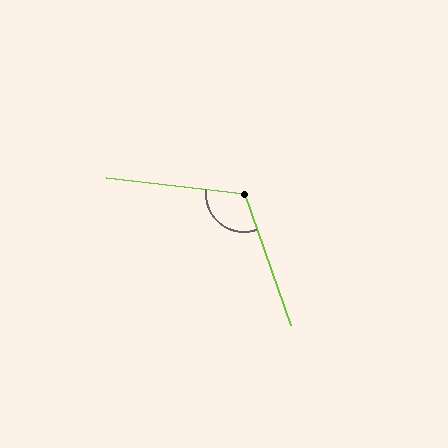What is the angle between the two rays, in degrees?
Approximately 116 degrees.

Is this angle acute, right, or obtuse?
It is obtuse.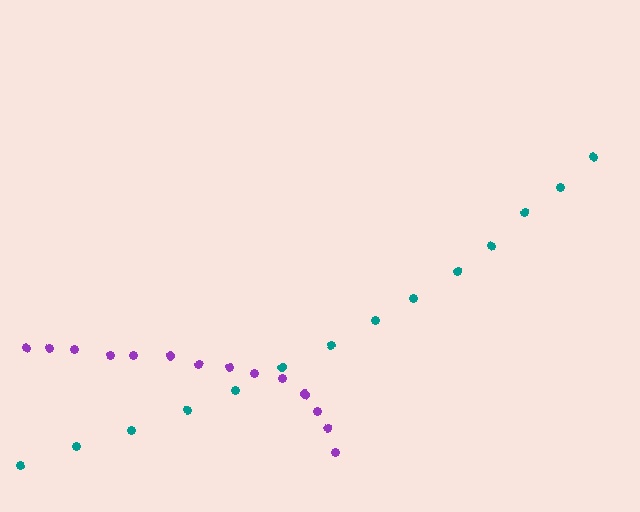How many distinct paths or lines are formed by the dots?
There are 2 distinct paths.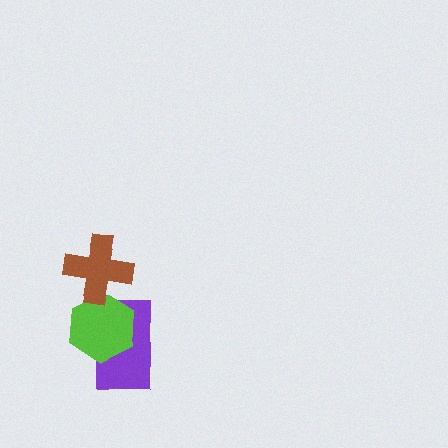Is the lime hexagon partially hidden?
Yes, it is partially covered by another shape.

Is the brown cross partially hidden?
No, no other shape covers it.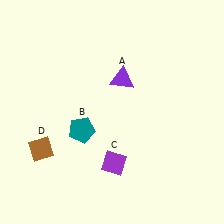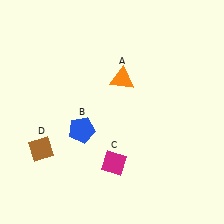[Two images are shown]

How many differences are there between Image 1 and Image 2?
There are 3 differences between the two images.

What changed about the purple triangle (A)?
In Image 1, A is purple. In Image 2, it changed to orange.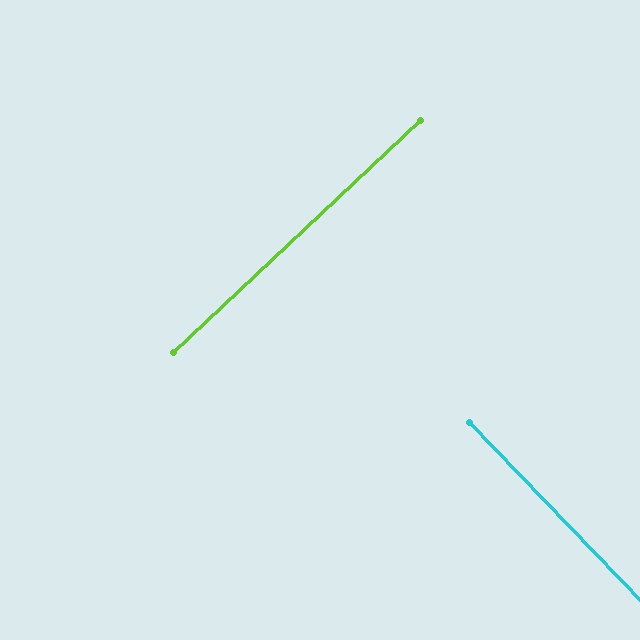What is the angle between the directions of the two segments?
Approximately 89 degrees.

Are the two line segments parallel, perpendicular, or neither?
Perpendicular — they meet at approximately 89°.